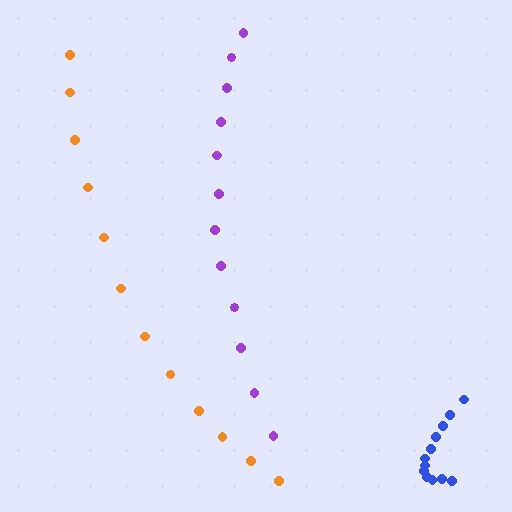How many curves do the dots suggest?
There are 3 distinct paths.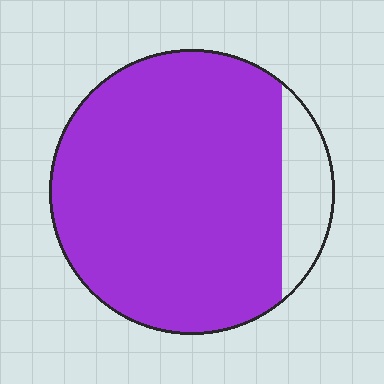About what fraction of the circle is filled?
About seven eighths (7/8).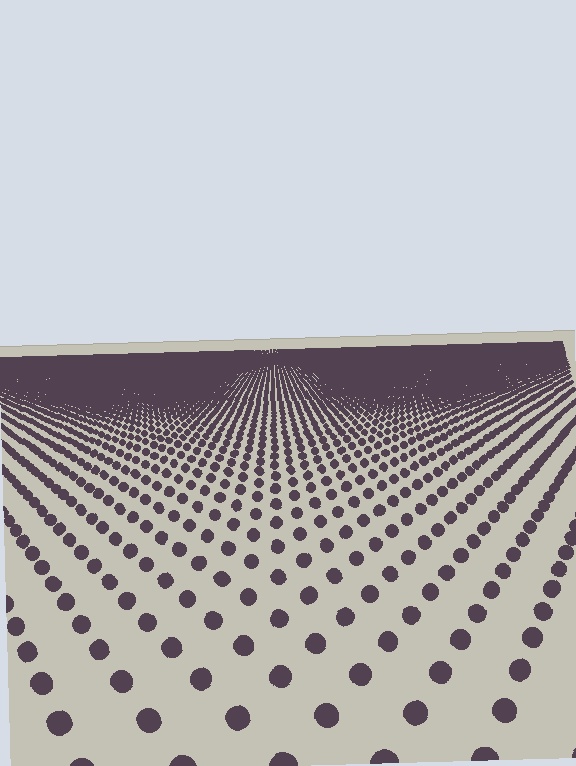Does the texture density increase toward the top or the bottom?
Density increases toward the top.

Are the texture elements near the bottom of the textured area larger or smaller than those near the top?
Larger. Near the bottom, elements are closer to the viewer and appear at a bigger on-screen size.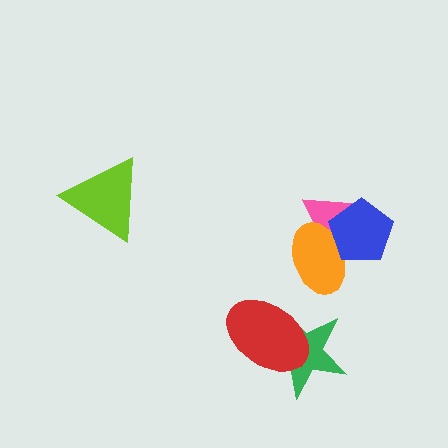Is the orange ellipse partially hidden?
Yes, it is partially covered by another shape.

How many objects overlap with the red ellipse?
1 object overlaps with the red ellipse.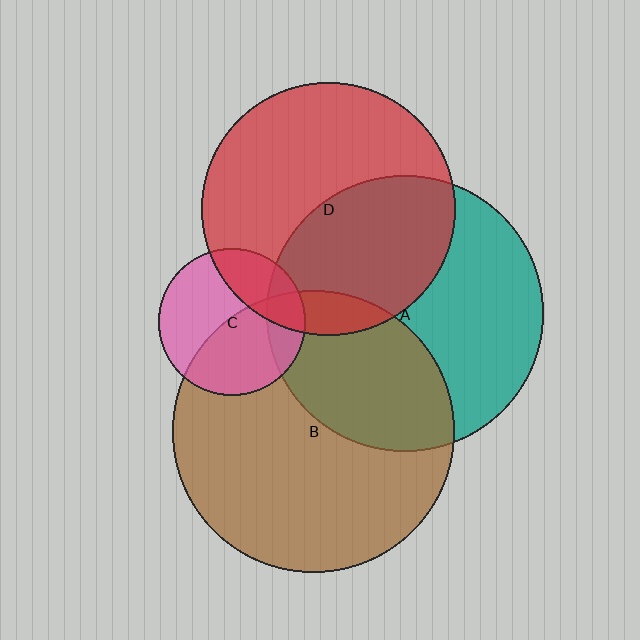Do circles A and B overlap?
Yes.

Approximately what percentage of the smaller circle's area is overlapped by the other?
Approximately 35%.